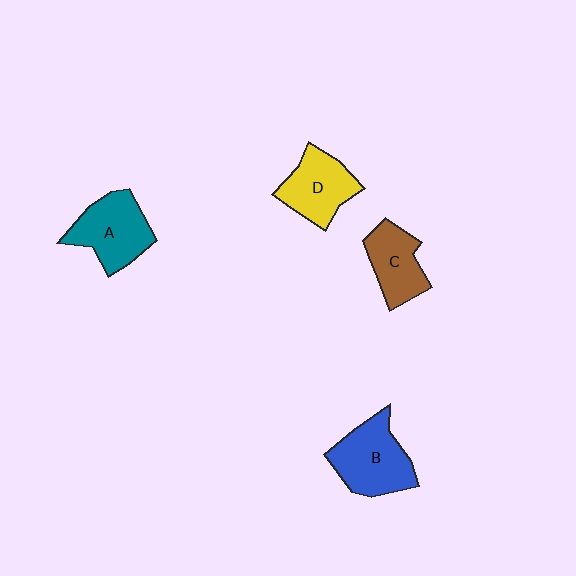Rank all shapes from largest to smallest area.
From largest to smallest: B (blue), A (teal), D (yellow), C (brown).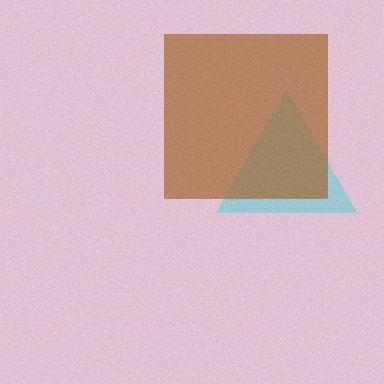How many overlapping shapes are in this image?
There are 2 overlapping shapes in the image.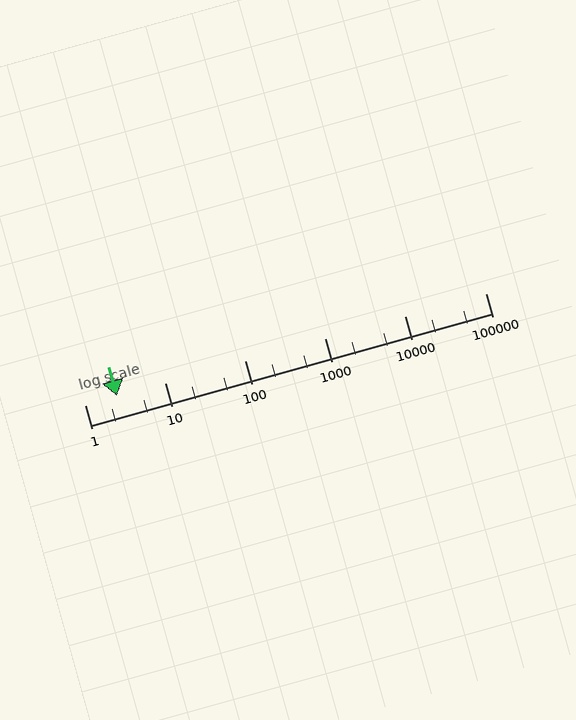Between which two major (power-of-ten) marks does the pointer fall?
The pointer is between 1 and 10.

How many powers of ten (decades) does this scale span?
The scale spans 5 decades, from 1 to 100000.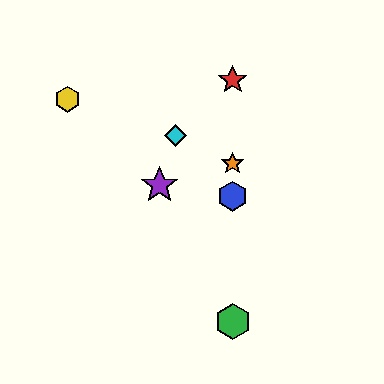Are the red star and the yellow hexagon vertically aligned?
No, the red star is at x≈233 and the yellow hexagon is at x≈67.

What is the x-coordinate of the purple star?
The purple star is at x≈159.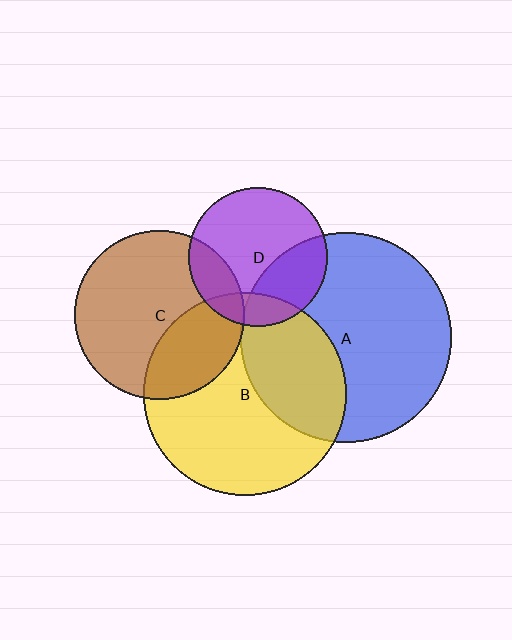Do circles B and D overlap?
Yes.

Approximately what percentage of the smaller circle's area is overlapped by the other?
Approximately 15%.